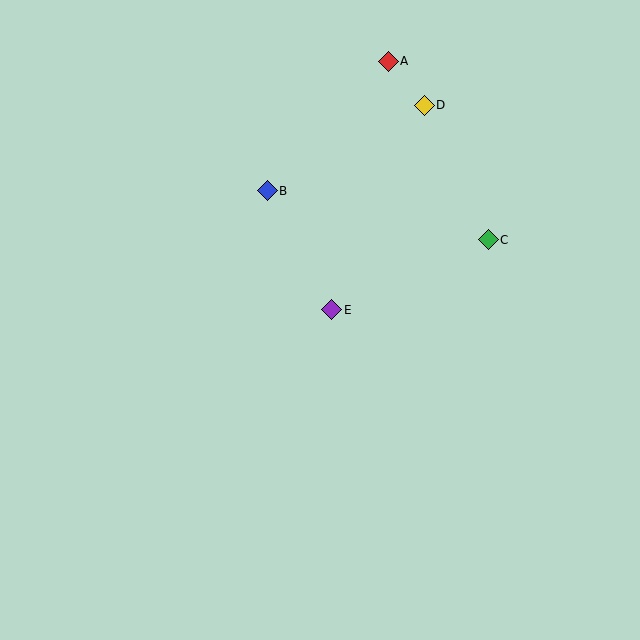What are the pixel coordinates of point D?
Point D is at (424, 105).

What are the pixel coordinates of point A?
Point A is at (388, 61).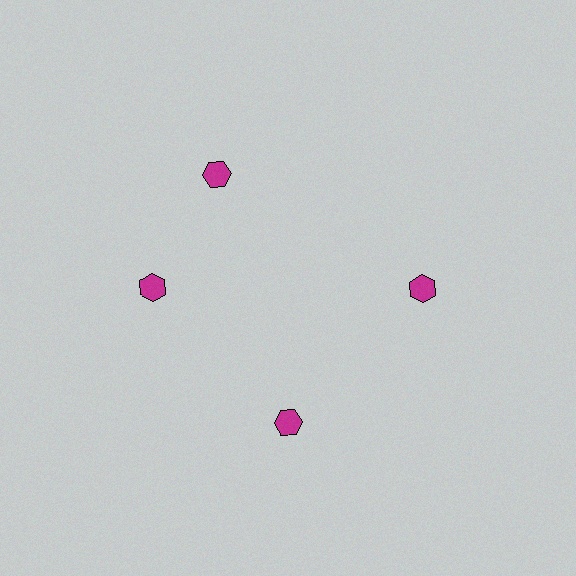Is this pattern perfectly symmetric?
No. The 4 magenta hexagons are arranged in a ring, but one element near the 12 o'clock position is rotated out of alignment along the ring, breaking the 4-fold rotational symmetry.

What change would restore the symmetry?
The symmetry would be restored by rotating it back into even spacing with its neighbors so that all 4 hexagons sit at equal angles and equal distance from the center.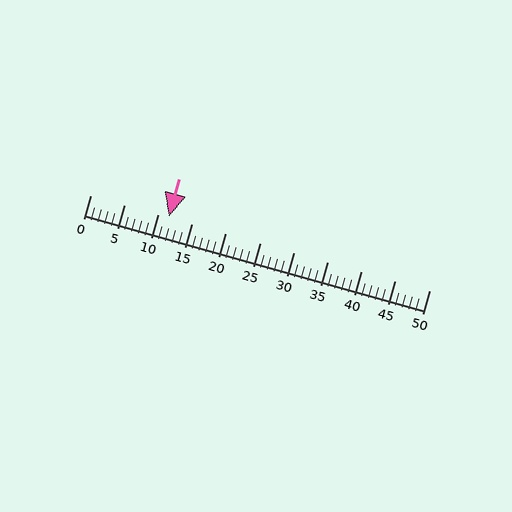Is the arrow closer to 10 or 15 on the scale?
The arrow is closer to 10.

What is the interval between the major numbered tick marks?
The major tick marks are spaced 5 units apart.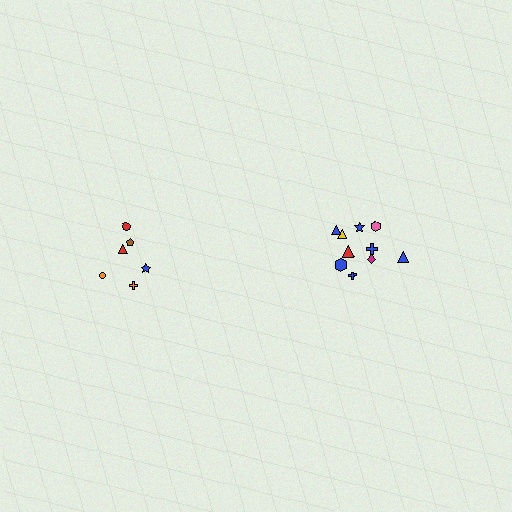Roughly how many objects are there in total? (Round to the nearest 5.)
Roughly 15 objects in total.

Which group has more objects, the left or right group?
The right group.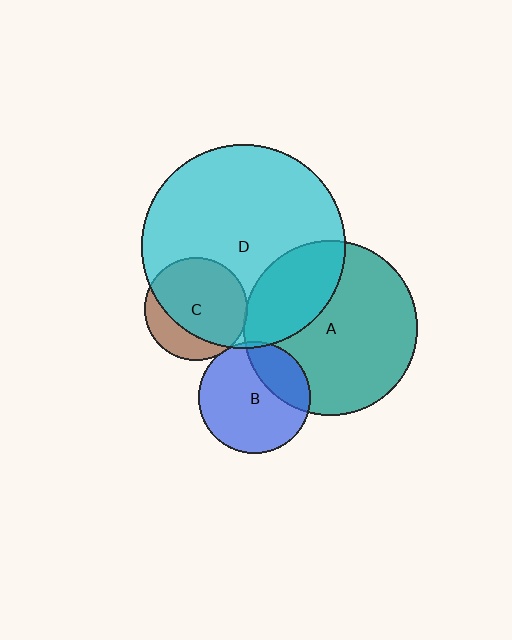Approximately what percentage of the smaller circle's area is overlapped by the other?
Approximately 5%.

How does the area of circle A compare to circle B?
Approximately 2.4 times.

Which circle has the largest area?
Circle D (cyan).